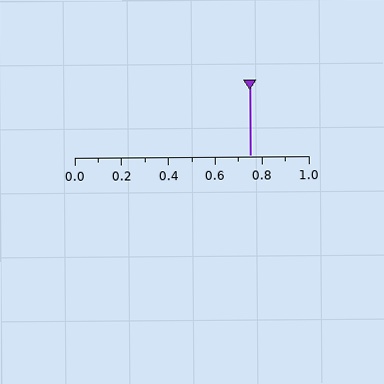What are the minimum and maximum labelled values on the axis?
The axis runs from 0.0 to 1.0.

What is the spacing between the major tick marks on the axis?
The major ticks are spaced 0.2 apart.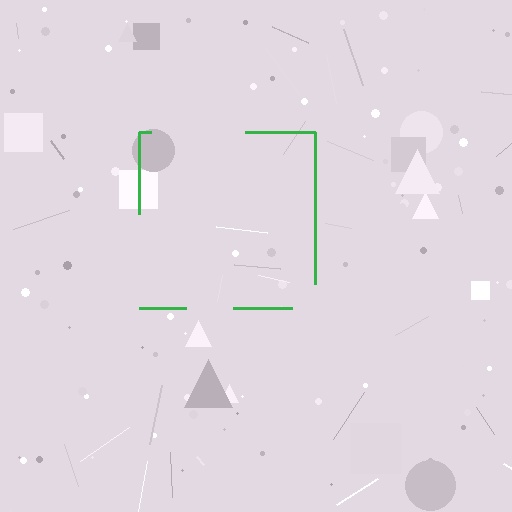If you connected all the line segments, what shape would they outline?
They would outline a square.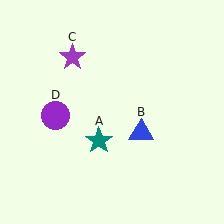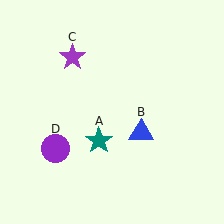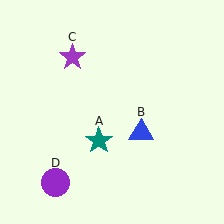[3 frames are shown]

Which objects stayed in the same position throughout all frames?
Teal star (object A) and blue triangle (object B) and purple star (object C) remained stationary.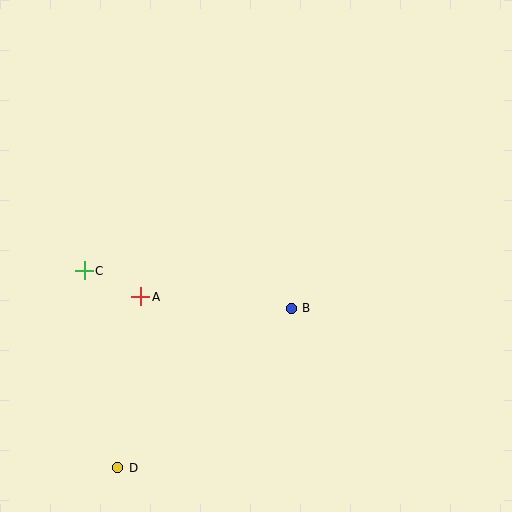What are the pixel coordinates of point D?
Point D is at (118, 468).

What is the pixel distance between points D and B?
The distance between D and B is 236 pixels.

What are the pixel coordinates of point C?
Point C is at (84, 271).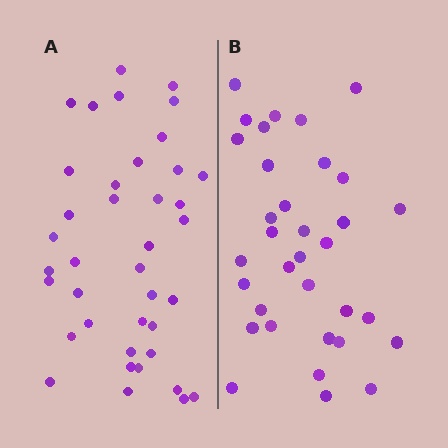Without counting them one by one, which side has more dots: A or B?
Region A (the left region) has more dots.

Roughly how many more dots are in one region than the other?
Region A has about 5 more dots than region B.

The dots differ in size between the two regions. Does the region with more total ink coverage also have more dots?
No. Region B has more total ink coverage because its dots are larger, but region A actually contains more individual dots. Total area can be misleading — the number of items is what matters here.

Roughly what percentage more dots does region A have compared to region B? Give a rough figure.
About 15% more.